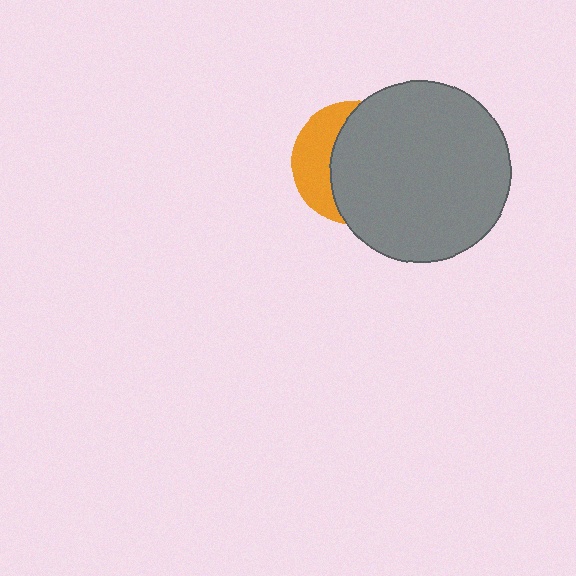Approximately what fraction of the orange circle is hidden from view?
Roughly 66% of the orange circle is hidden behind the gray circle.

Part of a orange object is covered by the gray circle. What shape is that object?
It is a circle.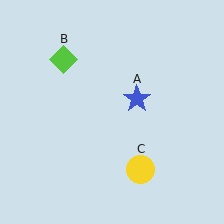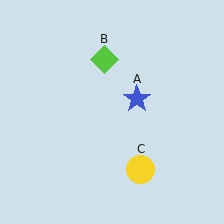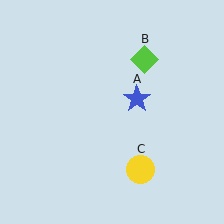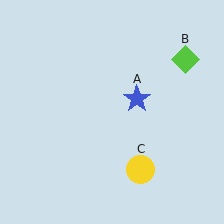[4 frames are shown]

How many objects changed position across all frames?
1 object changed position: lime diamond (object B).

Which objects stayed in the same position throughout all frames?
Blue star (object A) and yellow circle (object C) remained stationary.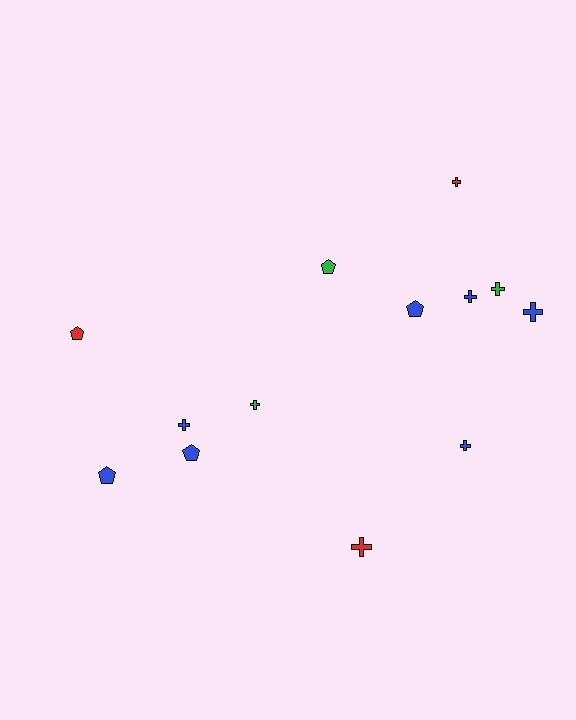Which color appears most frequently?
Blue, with 7 objects.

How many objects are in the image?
There are 13 objects.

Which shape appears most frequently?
Cross, with 8 objects.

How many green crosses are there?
There are 2 green crosses.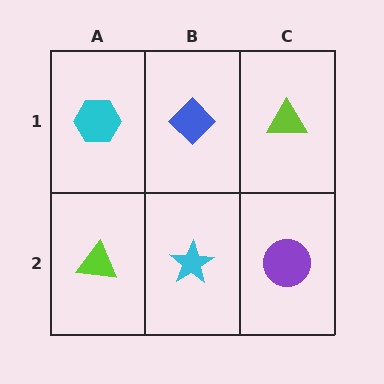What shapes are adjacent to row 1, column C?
A purple circle (row 2, column C), a blue diamond (row 1, column B).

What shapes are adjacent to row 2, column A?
A cyan hexagon (row 1, column A), a cyan star (row 2, column B).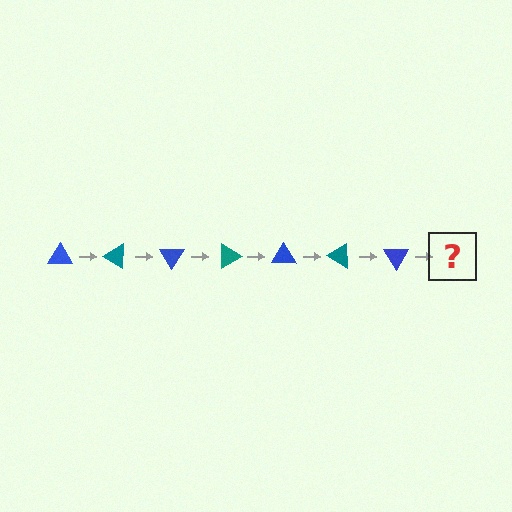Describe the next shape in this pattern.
It should be a teal triangle, rotated 210 degrees from the start.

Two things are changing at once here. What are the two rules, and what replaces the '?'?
The two rules are that it rotates 30 degrees each step and the color cycles through blue and teal. The '?' should be a teal triangle, rotated 210 degrees from the start.